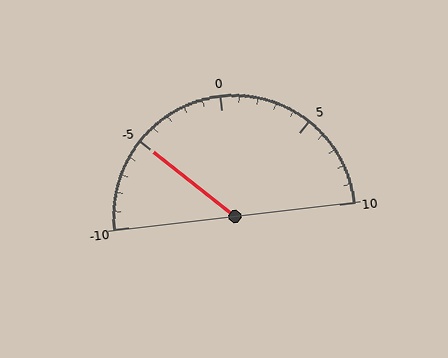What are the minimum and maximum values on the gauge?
The gauge ranges from -10 to 10.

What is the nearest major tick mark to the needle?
The nearest major tick mark is -5.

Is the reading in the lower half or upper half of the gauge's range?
The reading is in the lower half of the range (-10 to 10).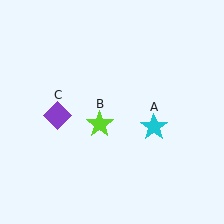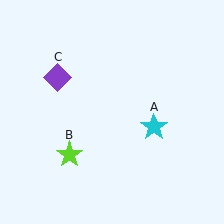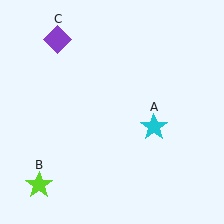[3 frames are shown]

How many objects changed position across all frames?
2 objects changed position: lime star (object B), purple diamond (object C).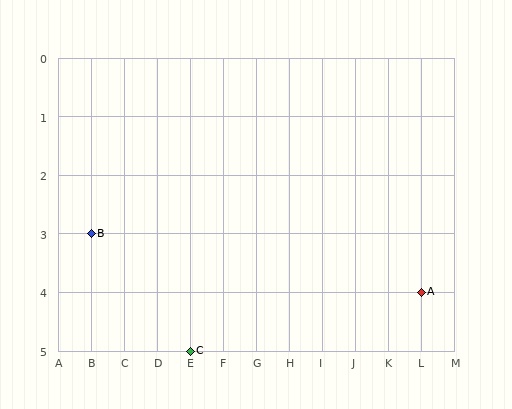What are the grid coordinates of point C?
Point C is at grid coordinates (E, 5).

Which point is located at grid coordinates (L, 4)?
Point A is at (L, 4).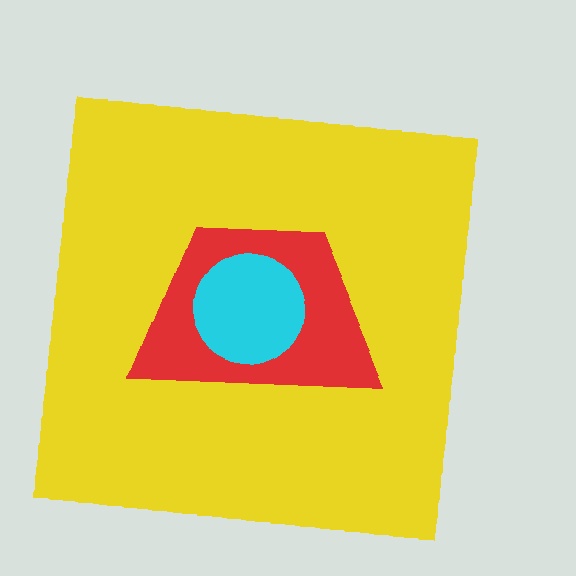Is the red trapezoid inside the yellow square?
Yes.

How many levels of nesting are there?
3.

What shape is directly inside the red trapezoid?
The cyan circle.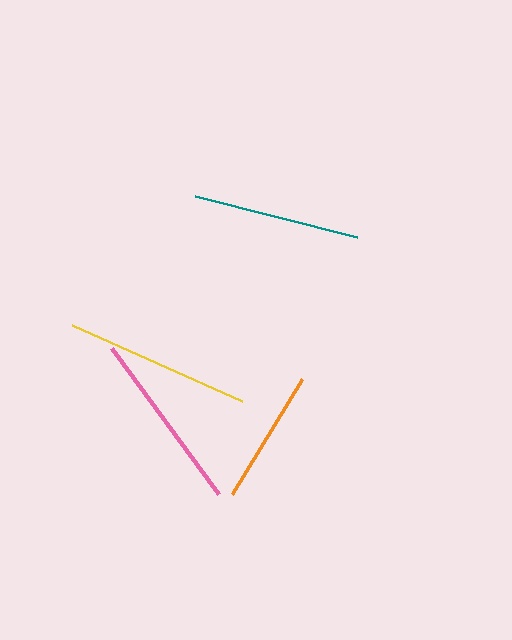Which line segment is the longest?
The yellow line is the longest at approximately 186 pixels.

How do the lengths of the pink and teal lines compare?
The pink and teal lines are approximately the same length.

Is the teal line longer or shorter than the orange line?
The teal line is longer than the orange line.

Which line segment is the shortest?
The orange line is the shortest at approximately 135 pixels.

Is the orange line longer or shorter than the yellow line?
The yellow line is longer than the orange line.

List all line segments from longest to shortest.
From longest to shortest: yellow, pink, teal, orange.